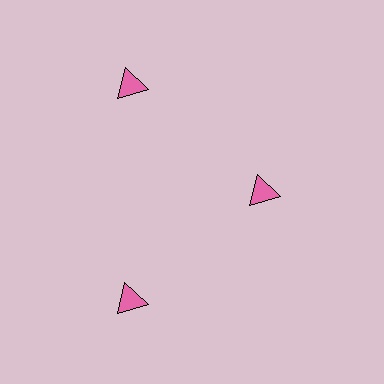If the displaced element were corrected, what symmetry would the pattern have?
It would have 3-fold rotational symmetry — the pattern would map onto itself every 120 degrees.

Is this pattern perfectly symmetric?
No. The 3 pink triangles are arranged in a ring, but one element near the 3 o'clock position is pulled inward toward the center, breaking the 3-fold rotational symmetry.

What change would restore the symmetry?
The symmetry would be restored by moving it outward, back onto the ring so that all 3 triangles sit at equal angles and equal distance from the center.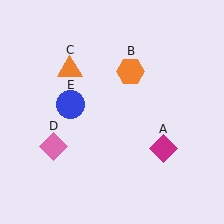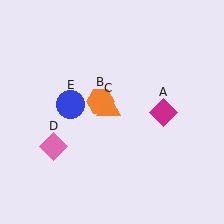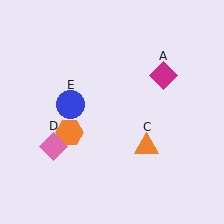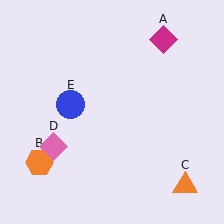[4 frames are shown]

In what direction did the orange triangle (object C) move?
The orange triangle (object C) moved down and to the right.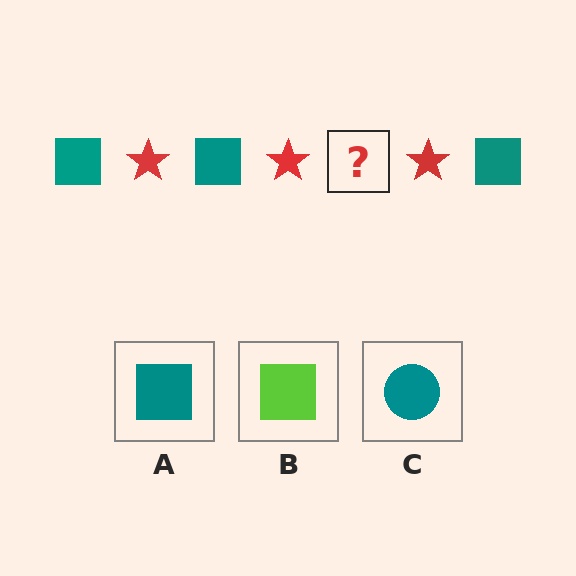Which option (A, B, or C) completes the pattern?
A.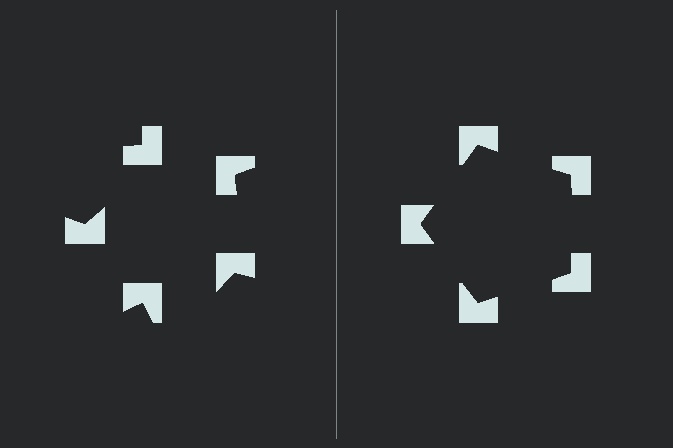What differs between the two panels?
The notched squares are positioned identically on both sides; only the wedge orientations differ. On the right they align to a pentagon; on the left they are misaligned.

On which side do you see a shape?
An illusory pentagon appears on the right side. On the left side the wedge cuts are rotated, so no coherent shape forms.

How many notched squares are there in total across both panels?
10 — 5 on each side.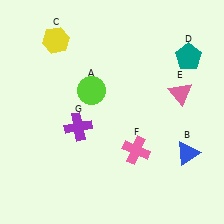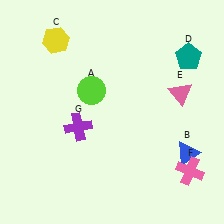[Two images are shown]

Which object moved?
The pink cross (F) moved right.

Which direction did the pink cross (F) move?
The pink cross (F) moved right.